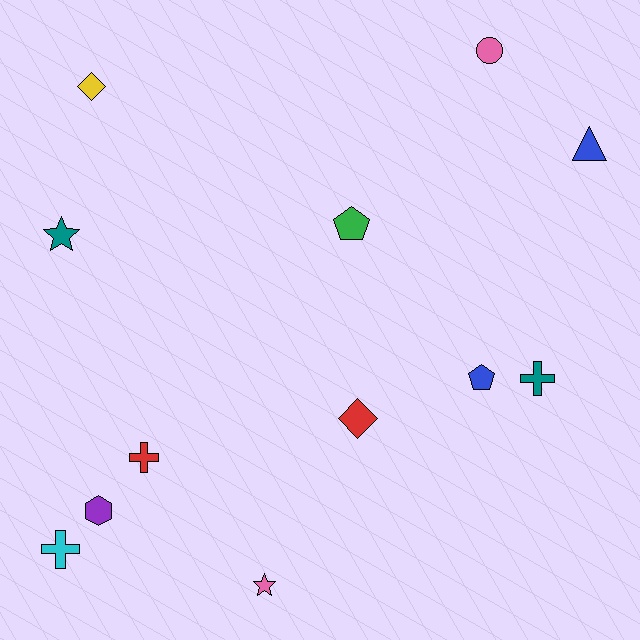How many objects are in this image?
There are 12 objects.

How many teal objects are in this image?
There are 2 teal objects.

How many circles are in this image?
There is 1 circle.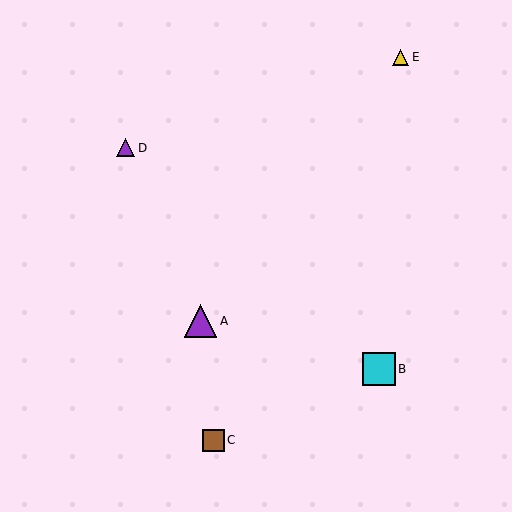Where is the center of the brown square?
The center of the brown square is at (213, 440).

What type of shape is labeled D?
Shape D is a purple triangle.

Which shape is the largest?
The cyan square (labeled B) is the largest.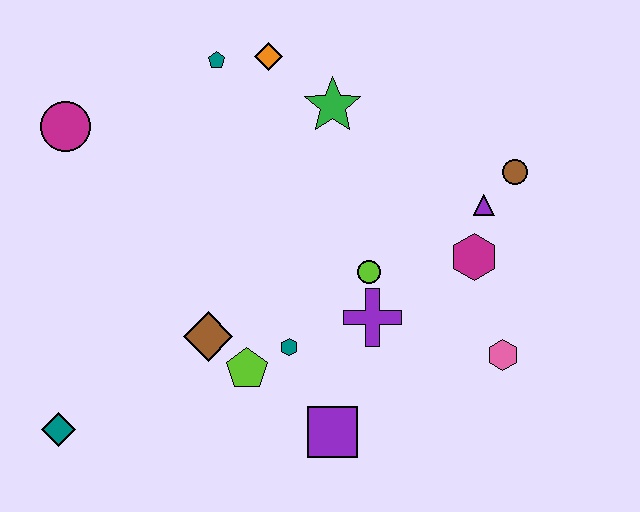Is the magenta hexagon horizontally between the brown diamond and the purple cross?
No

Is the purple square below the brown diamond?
Yes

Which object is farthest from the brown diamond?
The brown circle is farthest from the brown diamond.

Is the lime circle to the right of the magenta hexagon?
No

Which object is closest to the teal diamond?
The brown diamond is closest to the teal diamond.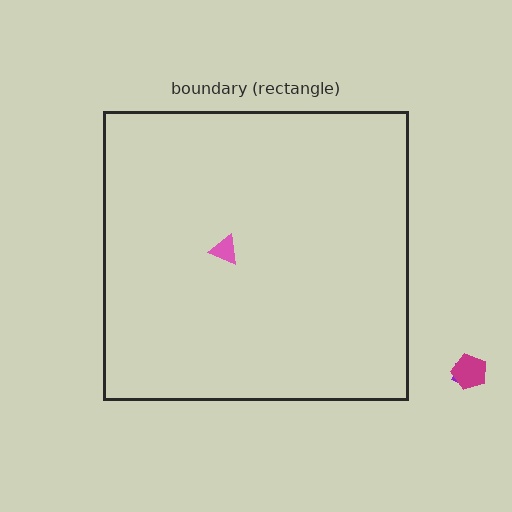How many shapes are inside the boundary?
1 inside, 2 outside.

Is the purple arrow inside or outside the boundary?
Outside.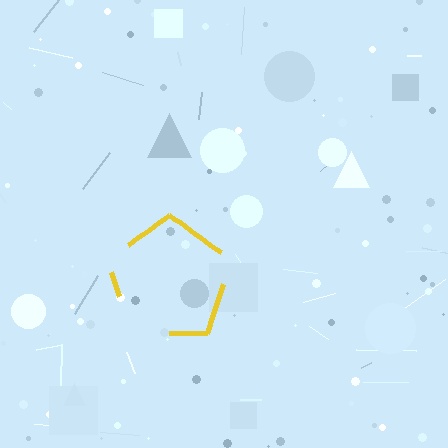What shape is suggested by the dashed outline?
The dashed outline suggests a pentagon.